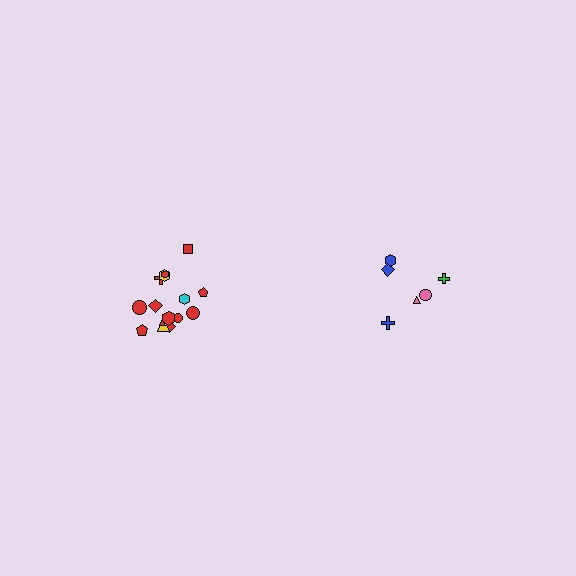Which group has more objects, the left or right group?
The left group.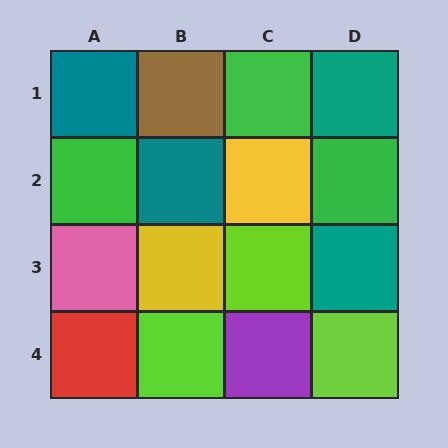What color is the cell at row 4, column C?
Purple.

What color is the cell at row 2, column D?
Green.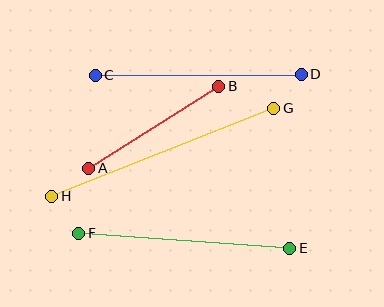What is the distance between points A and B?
The distance is approximately 154 pixels.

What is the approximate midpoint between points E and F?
The midpoint is at approximately (184, 241) pixels.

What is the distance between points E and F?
The distance is approximately 211 pixels.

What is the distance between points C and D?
The distance is approximately 206 pixels.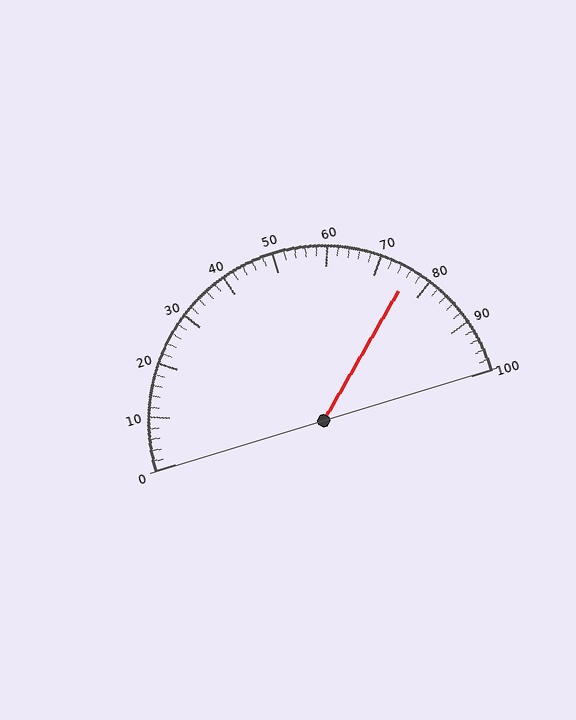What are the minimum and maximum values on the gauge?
The gauge ranges from 0 to 100.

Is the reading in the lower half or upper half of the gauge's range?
The reading is in the upper half of the range (0 to 100).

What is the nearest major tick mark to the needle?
The nearest major tick mark is 80.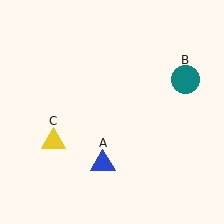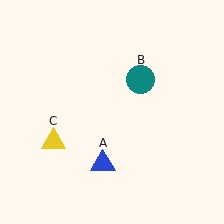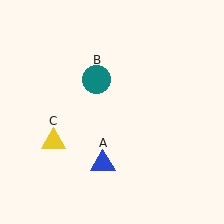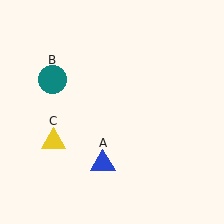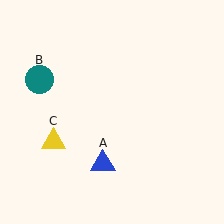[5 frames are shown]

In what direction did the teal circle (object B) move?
The teal circle (object B) moved left.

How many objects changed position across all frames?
1 object changed position: teal circle (object B).